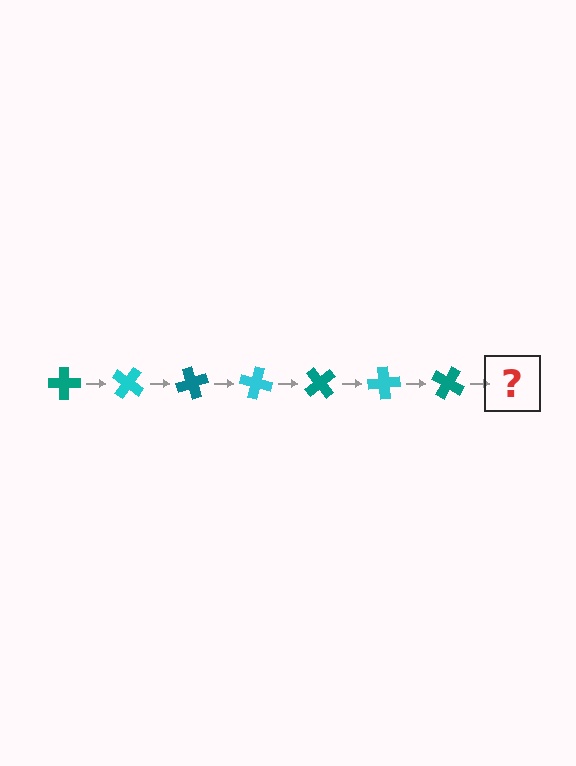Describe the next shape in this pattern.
It should be a cyan cross, rotated 245 degrees from the start.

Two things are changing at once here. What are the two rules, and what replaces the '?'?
The two rules are that it rotates 35 degrees each step and the color cycles through teal and cyan. The '?' should be a cyan cross, rotated 245 degrees from the start.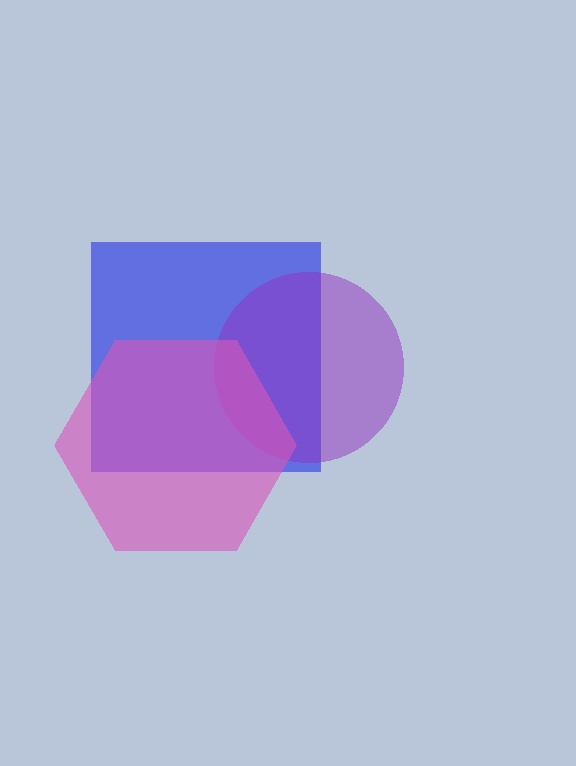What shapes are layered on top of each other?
The layered shapes are: a blue square, a purple circle, a pink hexagon.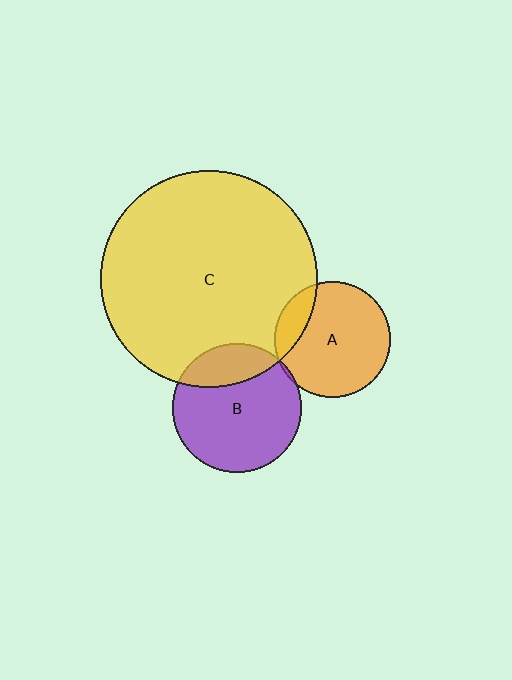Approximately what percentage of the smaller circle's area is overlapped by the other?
Approximately 5%.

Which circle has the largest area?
Circle C (yellow).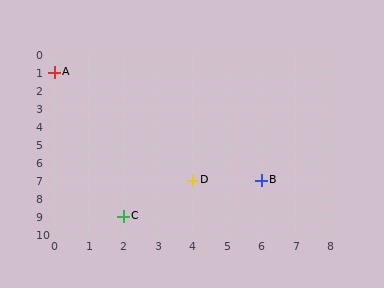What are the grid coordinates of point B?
Point B is at grid coordinates (6, 7).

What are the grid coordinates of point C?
Point C is at grid coordinates (2, 9).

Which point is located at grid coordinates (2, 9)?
Point C is at (2, 9).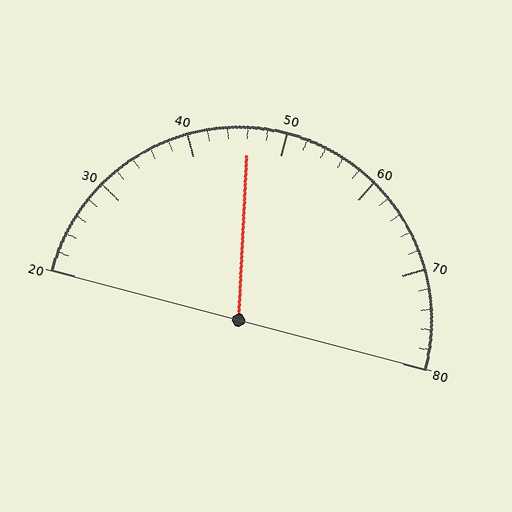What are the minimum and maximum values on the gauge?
The gauge ranges from 20 to 80.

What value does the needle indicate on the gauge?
The needle indicates approximately 46.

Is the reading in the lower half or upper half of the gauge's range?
The reading is in the lower half of the range (20 to 80).